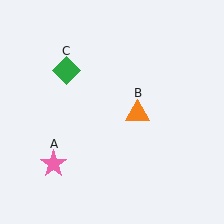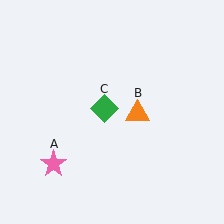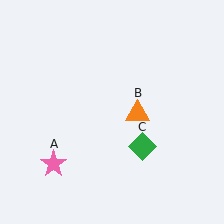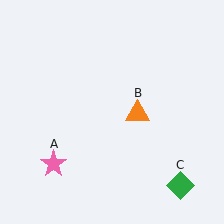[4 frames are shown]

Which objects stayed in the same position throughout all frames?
Pink star (object A) and orange triangle (object B) remained stationary.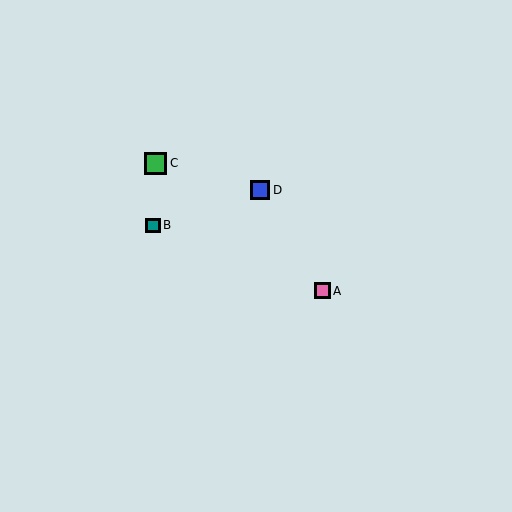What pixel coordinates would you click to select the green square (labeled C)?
Click at (156, 163) to select the green square C.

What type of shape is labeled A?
Shape A is a pink square.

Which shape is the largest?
The green square (labeled C) is the largest.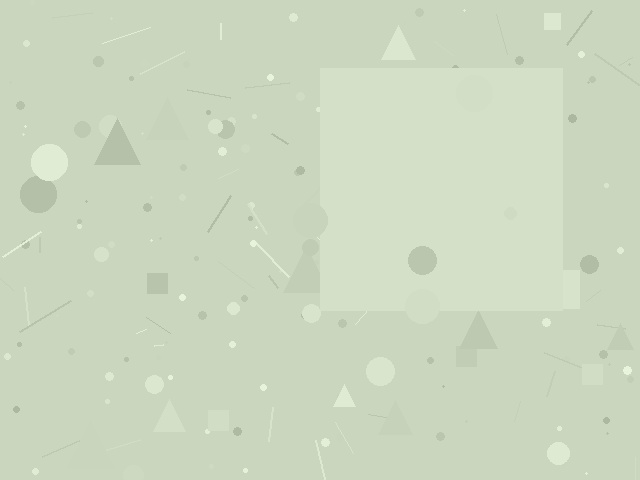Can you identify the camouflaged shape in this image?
The camouflaged shape is a square.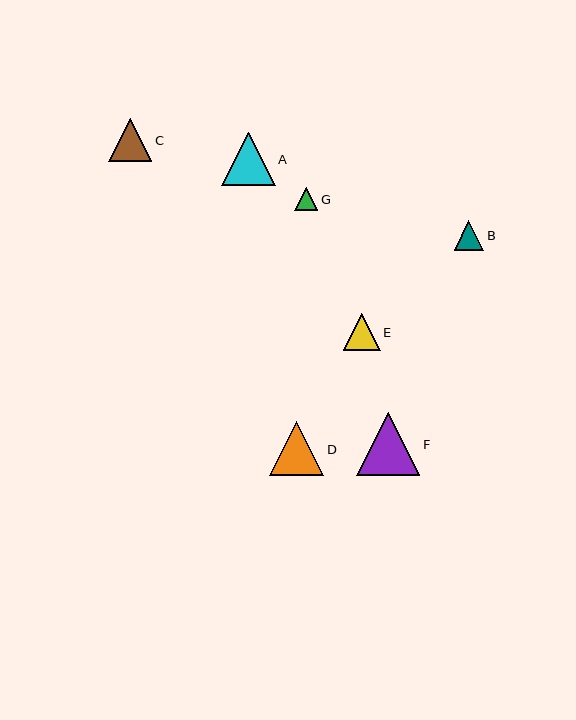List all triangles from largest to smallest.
From largest to smallest: F, D, A, C, E, B, G.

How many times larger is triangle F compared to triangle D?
Triangle F is approximately 1.2 times the size of triangle D.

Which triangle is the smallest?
Triangle G is the smallest with a size of approximately 23 pixels.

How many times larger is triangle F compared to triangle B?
Triangle F is approximately 2.1 times the size of triangle B.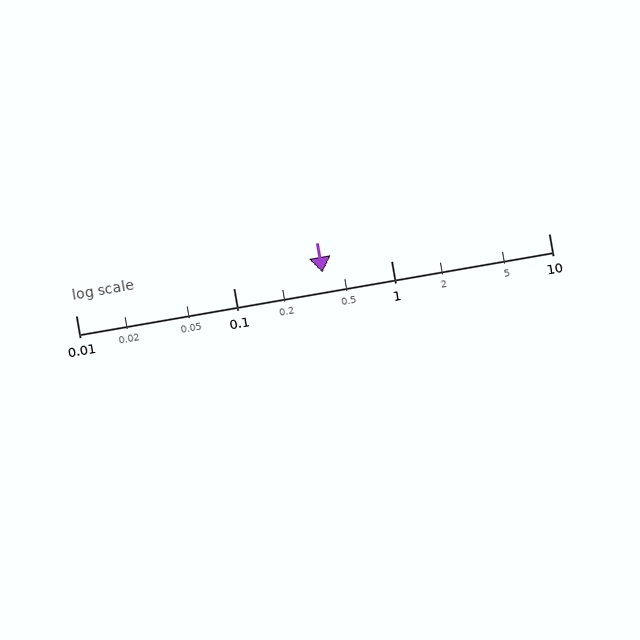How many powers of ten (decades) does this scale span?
The scale spans 3 decades, from 0.01 to 10.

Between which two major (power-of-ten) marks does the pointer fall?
The pointer is between 0.1 and 1.